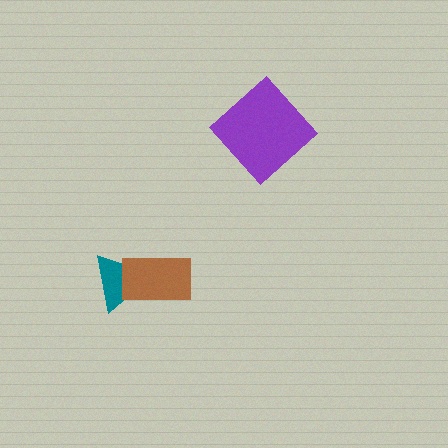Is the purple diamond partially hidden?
No, no other shape covers it.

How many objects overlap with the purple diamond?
0 objects overlap with the purple diamond.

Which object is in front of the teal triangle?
The brown rectangle is in front of the teal triangle.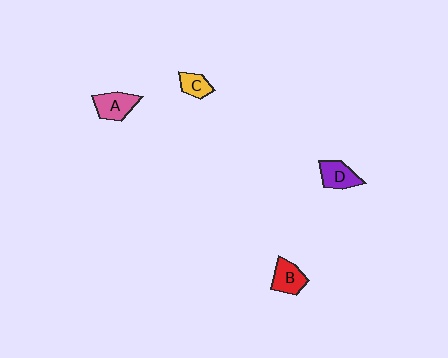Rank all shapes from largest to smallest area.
From largest to smallest: A (pink), D (purple), B (red), C (yellow).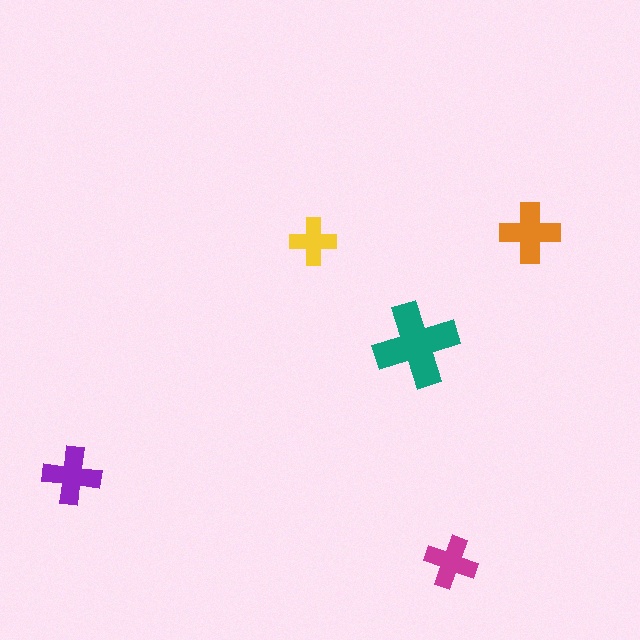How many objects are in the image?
There are 5 objects in the image.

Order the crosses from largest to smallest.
the teal one, the orange one, the purple one, the magenta one, the yellow one.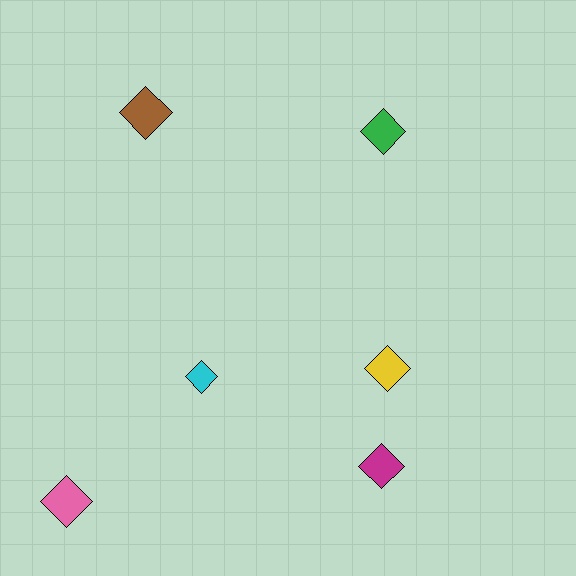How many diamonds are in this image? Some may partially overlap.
There are 6 diamonds.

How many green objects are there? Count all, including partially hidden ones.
There is 1 green object.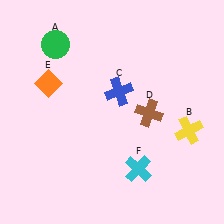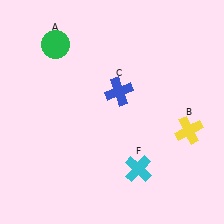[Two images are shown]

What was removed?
The brown cross (D), the orange diamond (E) were removed in Image 2.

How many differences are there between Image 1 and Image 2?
There are 2 differences between the two images.